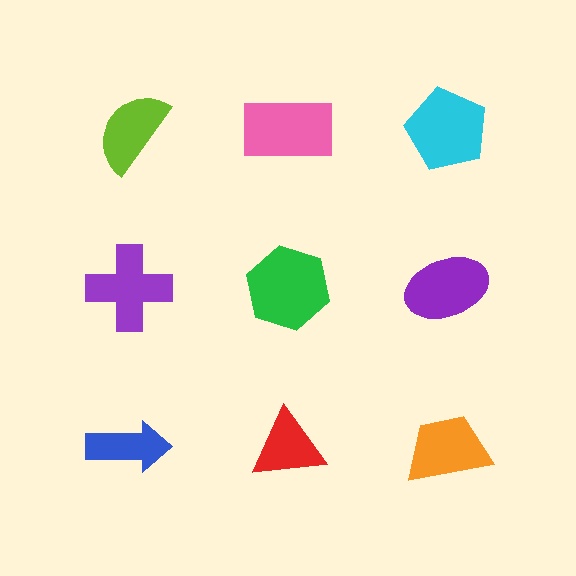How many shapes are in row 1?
3 shapes.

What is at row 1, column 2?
A pink rectangle.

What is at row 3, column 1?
A blue arrow.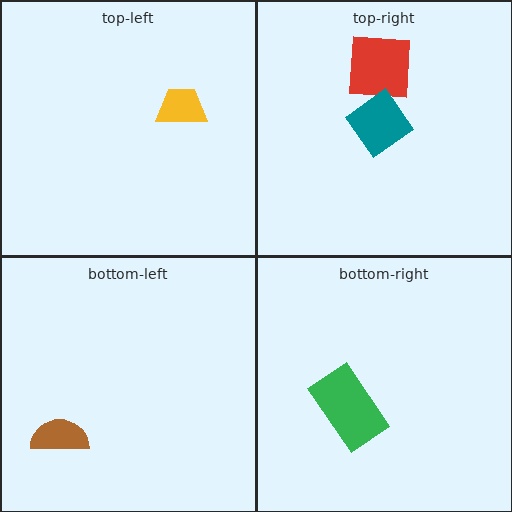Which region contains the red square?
The top-right region.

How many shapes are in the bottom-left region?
1.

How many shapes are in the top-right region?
2.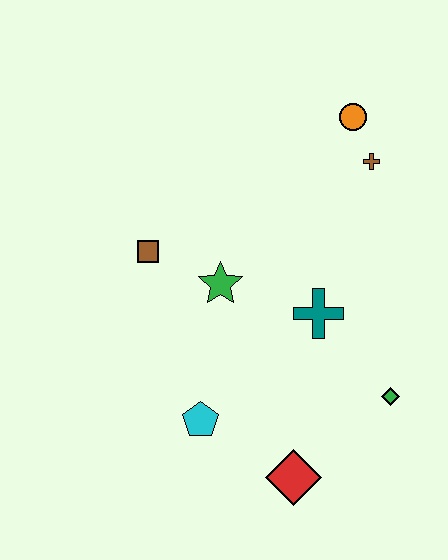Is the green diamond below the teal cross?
Yes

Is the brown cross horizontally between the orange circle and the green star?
No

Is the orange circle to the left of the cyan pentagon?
No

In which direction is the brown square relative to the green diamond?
The brown square is to the left of the green diamond.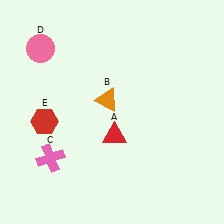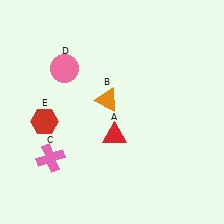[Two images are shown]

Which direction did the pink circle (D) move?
The pink circle (D) moved right.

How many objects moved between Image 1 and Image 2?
1 object moved between the two images.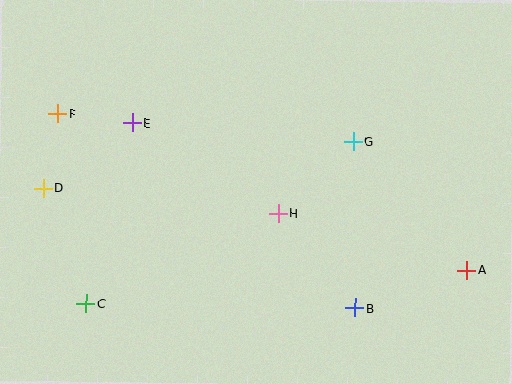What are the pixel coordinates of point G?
Point G is at (353, 141).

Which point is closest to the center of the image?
Point H at (278, 214) is closest to the center.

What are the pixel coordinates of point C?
Point C is at (86, 303).